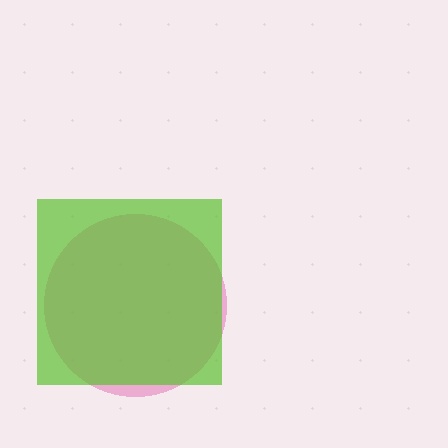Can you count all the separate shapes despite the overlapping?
Yes, there are 2 separate shapes.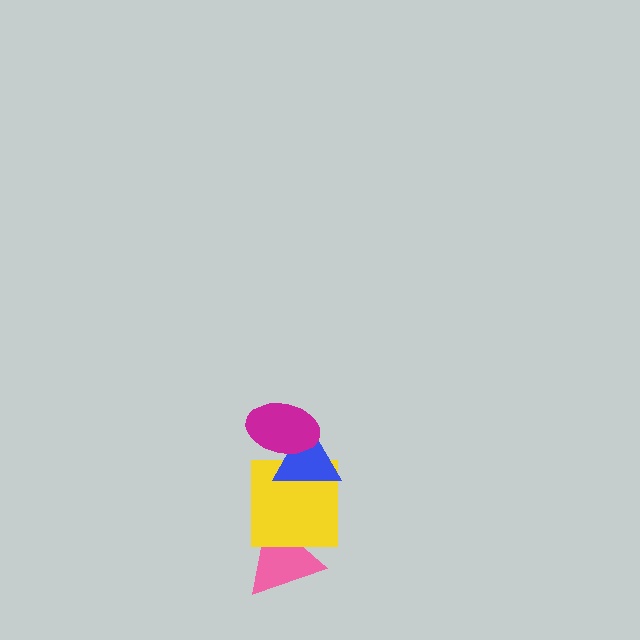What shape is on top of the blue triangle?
The magenta ellipse is on top of the blue triangle.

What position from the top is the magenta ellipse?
The magenta ellipse is 1st from the top.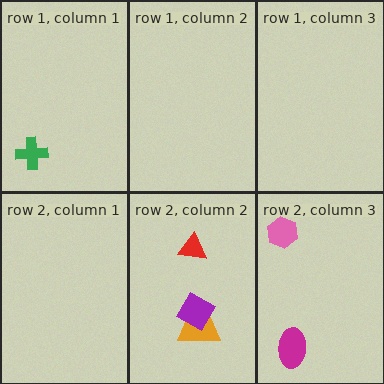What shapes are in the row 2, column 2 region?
The orange trapezoid, the red triangle, the purple diamond.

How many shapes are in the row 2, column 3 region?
2.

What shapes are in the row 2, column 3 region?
The pink hexagon, the magenta ellipse.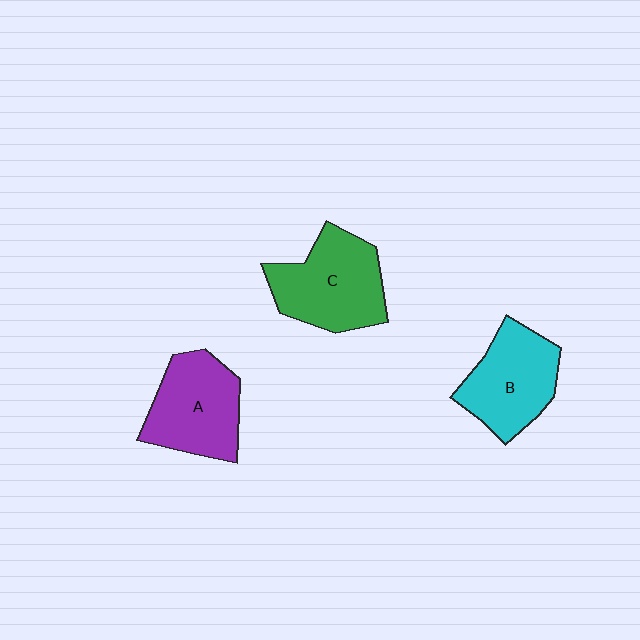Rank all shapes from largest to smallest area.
From largest to smallest: C (green), A (purple), B (cyan).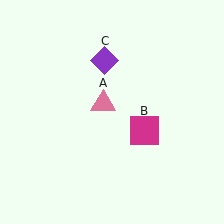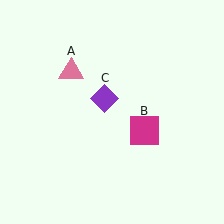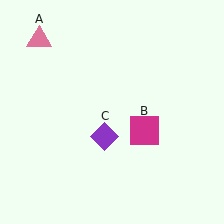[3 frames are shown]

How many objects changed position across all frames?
2 objects changed position: pink triangle (object A), purple diamond (object C).